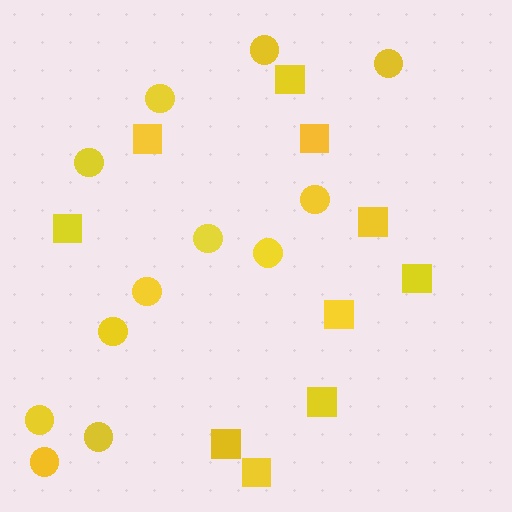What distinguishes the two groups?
There are 2 groups: one group of circles (12) and one group of squares (10).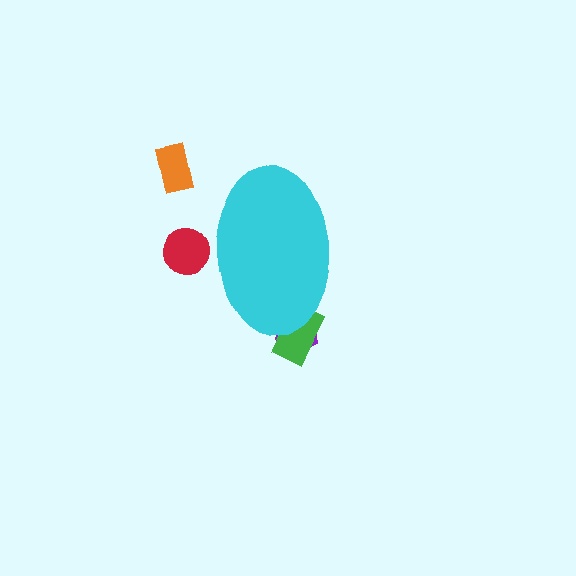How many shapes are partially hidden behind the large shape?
3 shapes are partially hidden.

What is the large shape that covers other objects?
A cyan ellipse.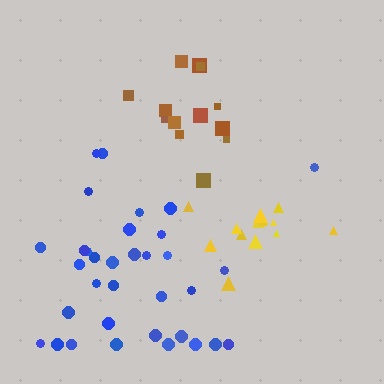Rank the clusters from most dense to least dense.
brown, yellow, blue.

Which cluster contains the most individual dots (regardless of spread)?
Blue (34).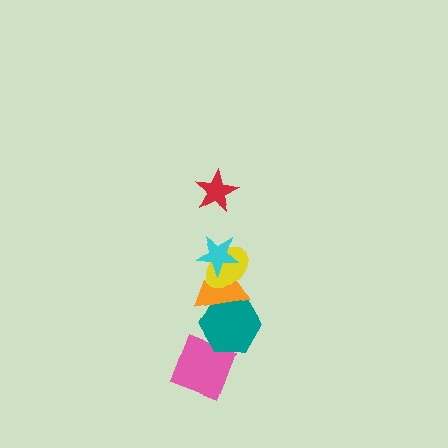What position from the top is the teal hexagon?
The teal hexagon is 5th from the top.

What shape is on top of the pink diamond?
The teal hexagon is on top of the pink diamond.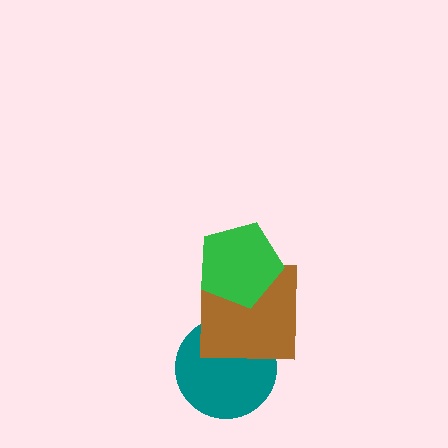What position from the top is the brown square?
The brown square is 2nd from the top.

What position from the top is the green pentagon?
The green pentagon is 1st from the top.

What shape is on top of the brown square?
The green pentagon is on top of the brown square.